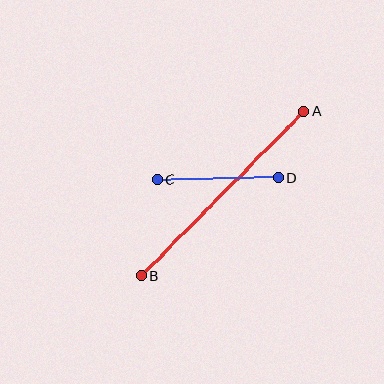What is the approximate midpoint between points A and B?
The midpoint is at approximately (223, 194) pixels.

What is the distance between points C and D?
The distance is approximately 121 pixels.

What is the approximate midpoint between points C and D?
The midpoint is at approximately (217, 179) pixels.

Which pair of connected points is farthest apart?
Points A and B are farthest apart.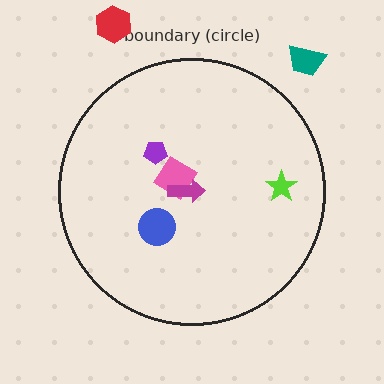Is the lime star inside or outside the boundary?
Inside.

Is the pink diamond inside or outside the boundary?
Inside.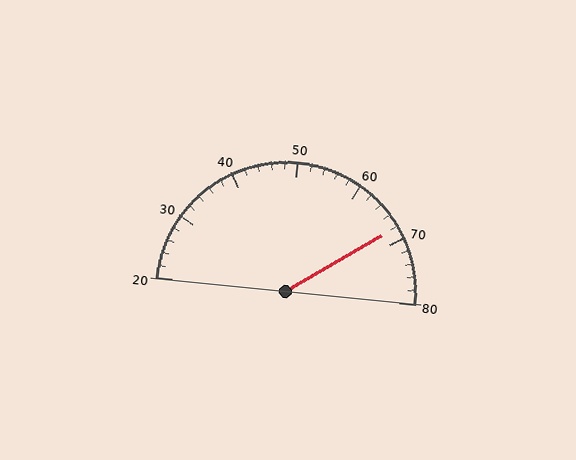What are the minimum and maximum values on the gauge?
The gauge ranges from 20 to 80.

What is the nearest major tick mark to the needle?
The nearest major tick mark is 70.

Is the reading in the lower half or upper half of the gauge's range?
The reading is in the upper half of the range (20 to 80).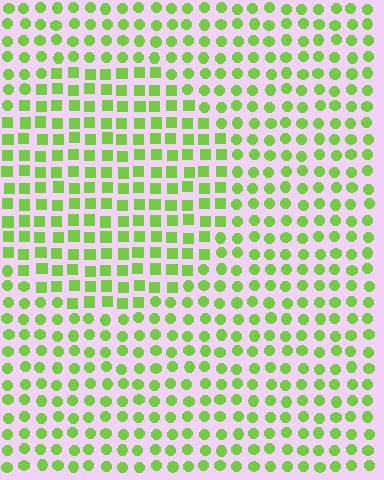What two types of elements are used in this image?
The image uses squares inside the circle region and circles outside it.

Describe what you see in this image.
The image is filled with small lime elements arranged in a uniform grid. A circle-shaped region contains squares, while the surrounding area contains circles. The boundary is defined purely by the change in element shape.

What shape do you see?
I see a circle.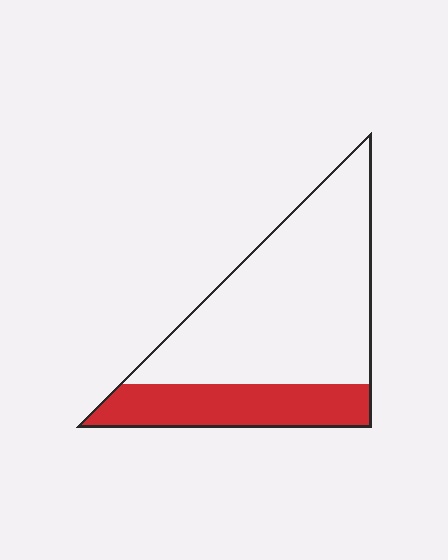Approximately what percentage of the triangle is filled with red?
Approximately 25%.